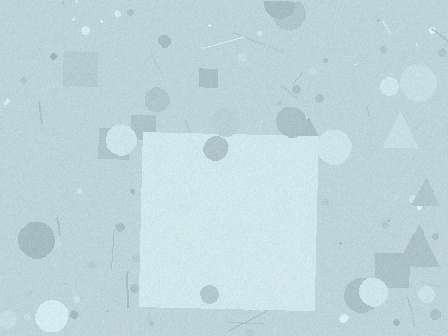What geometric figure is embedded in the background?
A square is embedded in the background.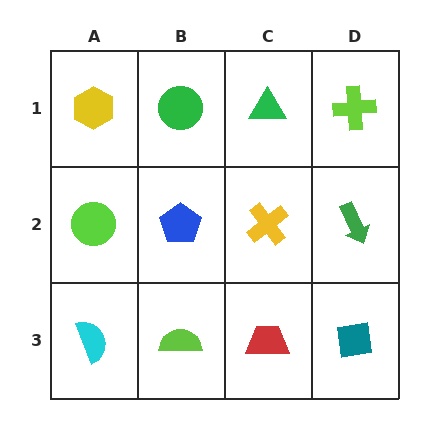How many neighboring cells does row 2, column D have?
3.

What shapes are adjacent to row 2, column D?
A lime cross (row 1, column D), a teal square (row 3, column D), a yellow cross (row 2, column C).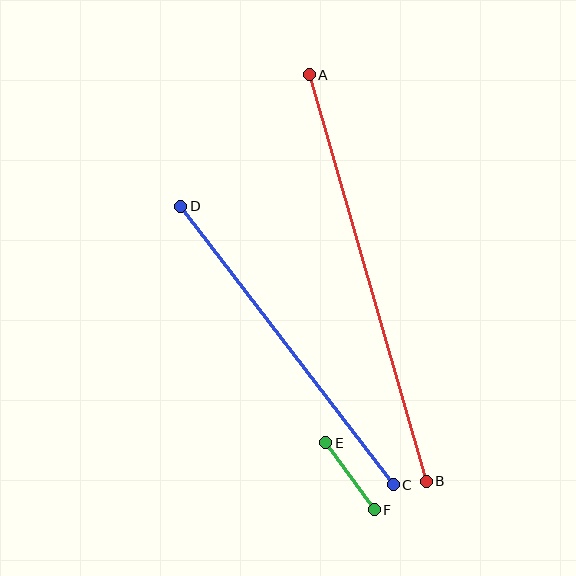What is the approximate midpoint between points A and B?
The midpoint is at approximately (368, 278) pixels.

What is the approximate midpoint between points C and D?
The midpoint is at approximately (287, 346) pixels.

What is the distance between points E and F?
The distance is approximately 83 pixels.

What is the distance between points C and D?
The distance is approximately 351 pixels.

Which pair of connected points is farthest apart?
Points A and B are farthest apart.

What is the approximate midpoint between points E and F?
The midpoint is at approximately (350, 476) pixels.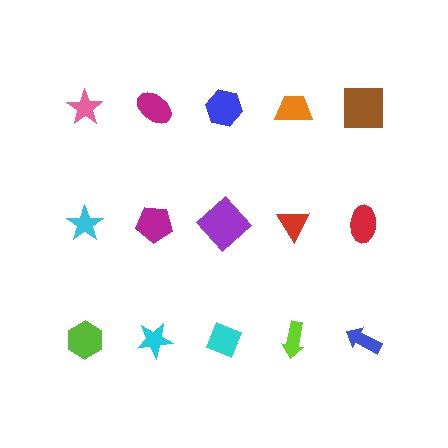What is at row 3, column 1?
A lime hexagon.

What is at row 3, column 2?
A cyan star.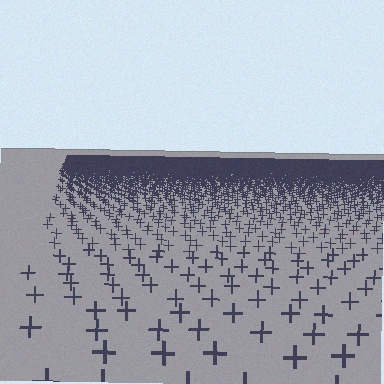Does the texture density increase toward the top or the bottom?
Density increases toward the top.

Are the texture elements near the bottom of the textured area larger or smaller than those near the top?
Larger. Near the bottom, elements are closer to the viewer and appear at a bigger on-screen size.